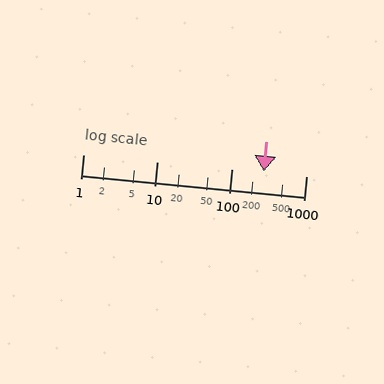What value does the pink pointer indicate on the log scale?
The pointer indicates approximately 270.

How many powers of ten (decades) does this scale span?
The scale spans 3 decades, from 1 to 1000.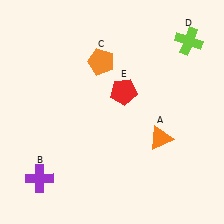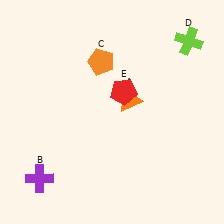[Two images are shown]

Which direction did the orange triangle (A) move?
The orange triangle (A) moved up.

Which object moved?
The orange triangle (A) moved up.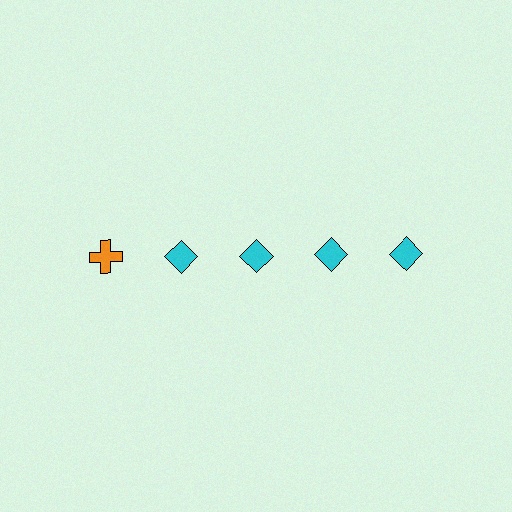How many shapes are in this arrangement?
There are 5 shapes arranged in a grid pattern.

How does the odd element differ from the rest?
It differs in both color (orange instead of cyan) and shape (cross instead of diamond).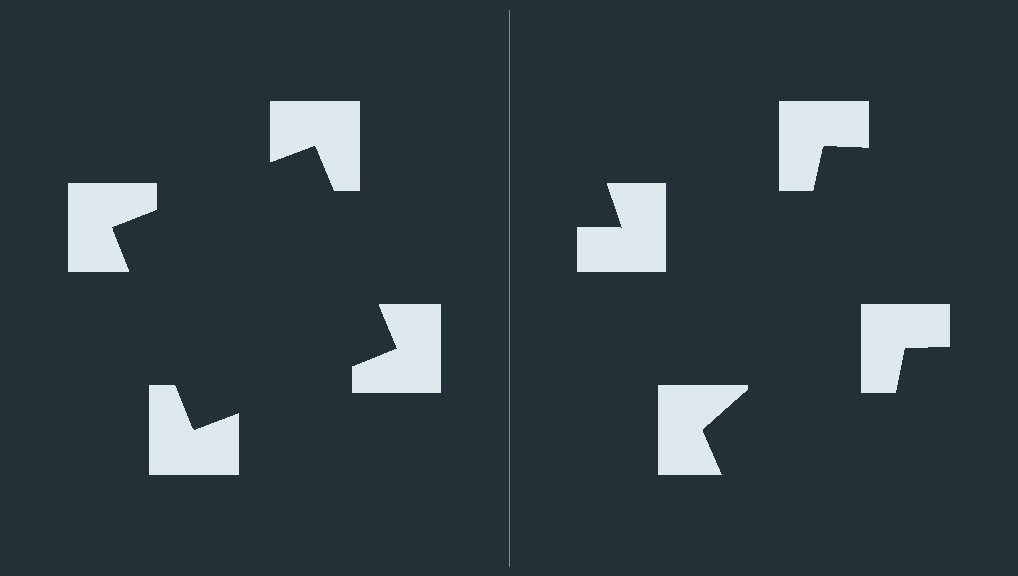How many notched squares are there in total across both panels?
8 — 4 on each side.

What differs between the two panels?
The notched squares are positioned identically on both sides; only the wedge orientations differ. On the left they align to a square; on the right they are misaligned.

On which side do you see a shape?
An illusory square appears on the left side. On the right side the wedge cuts are rotated, so no coherent shape forms.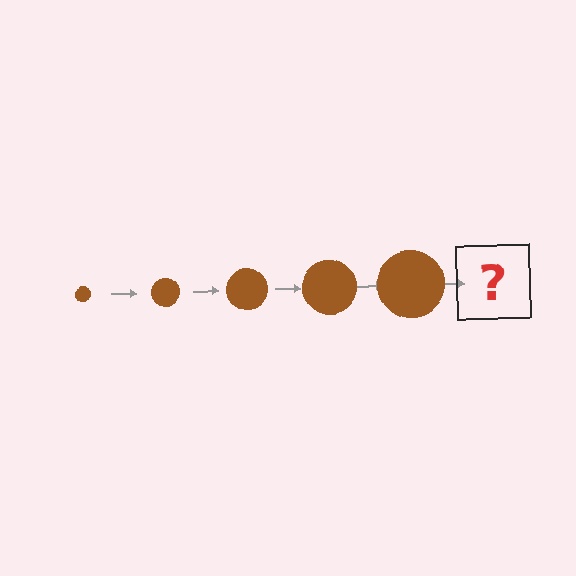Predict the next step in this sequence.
The next step is a brown circle, larger than the previous one.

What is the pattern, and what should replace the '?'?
The pattern is that the circle gets progressively larger each step. The '?' should be a brown circle, larger than the previous one.